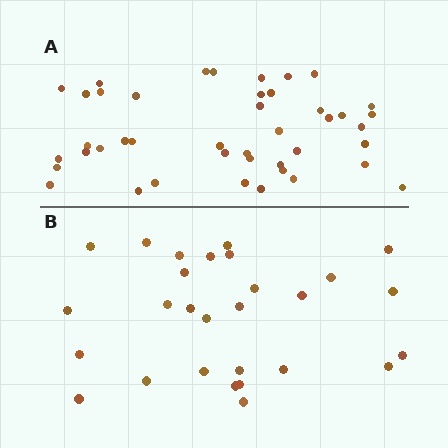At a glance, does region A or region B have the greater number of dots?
Region A (the top region) has more dots.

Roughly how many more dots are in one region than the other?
Region A has approximately 15 more dots than region B.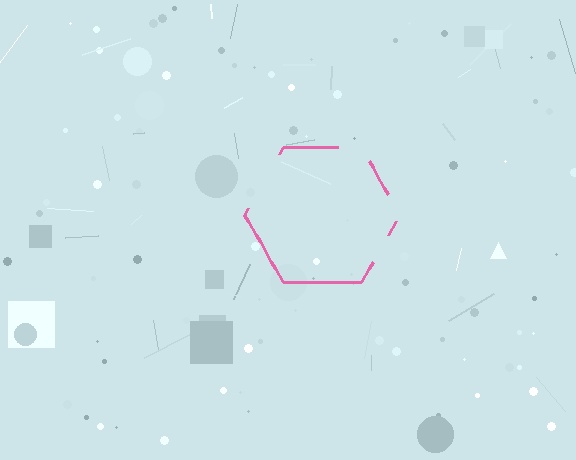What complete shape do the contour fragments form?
The contour fragments form a hexagon.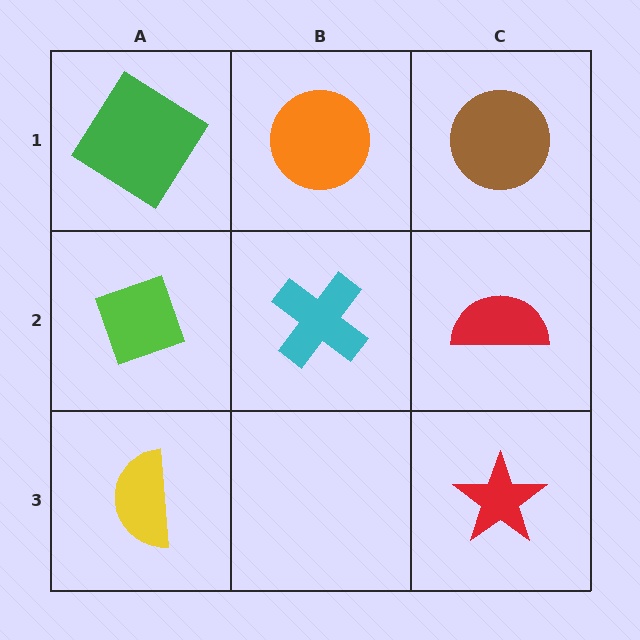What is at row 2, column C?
A red semicircle.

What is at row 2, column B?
A cyan cross.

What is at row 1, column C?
A brown circle.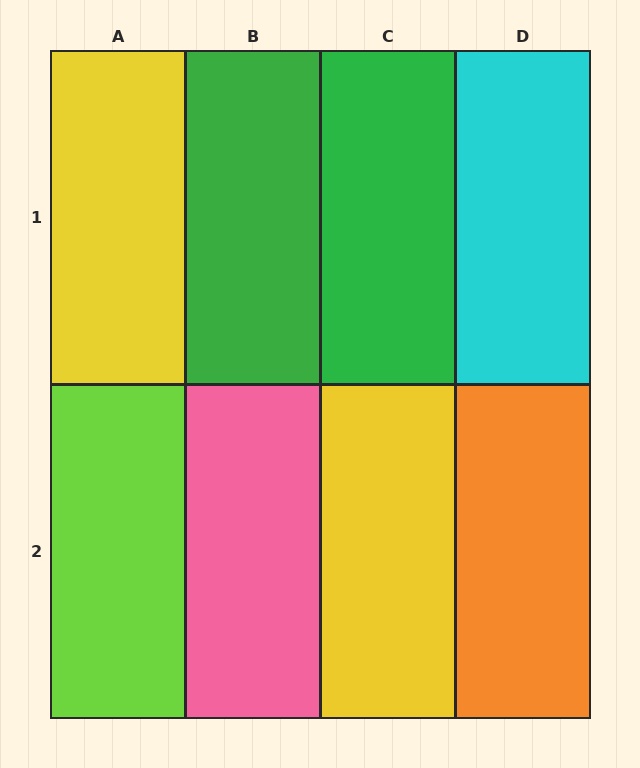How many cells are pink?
1 cell is pink.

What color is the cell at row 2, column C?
Yellow.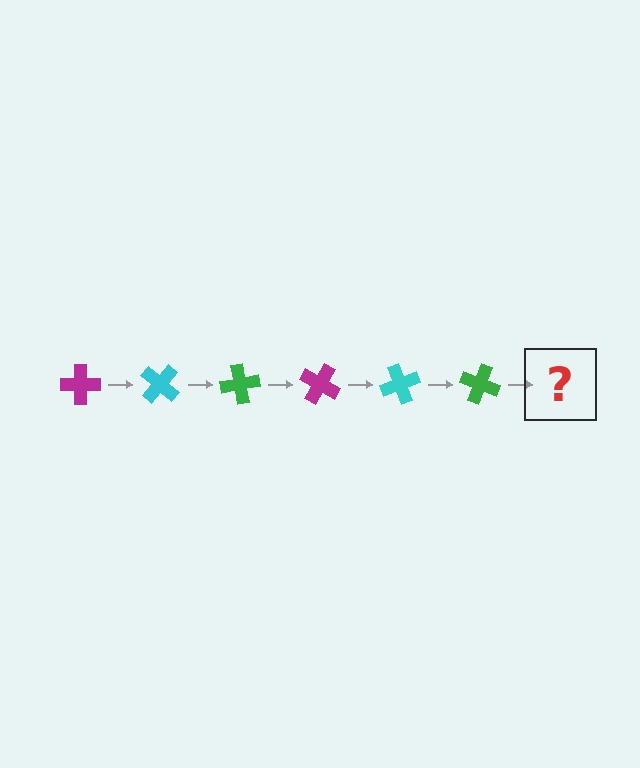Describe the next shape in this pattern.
It should be a magenta cross, rotated 240 degrees from the start.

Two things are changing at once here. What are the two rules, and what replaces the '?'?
The two rules are that it rotates 40 degrees each step and the color cycles through magenta, cyan, and green. The '?' should be a magenta cross, rotated 240 degrees from the start.